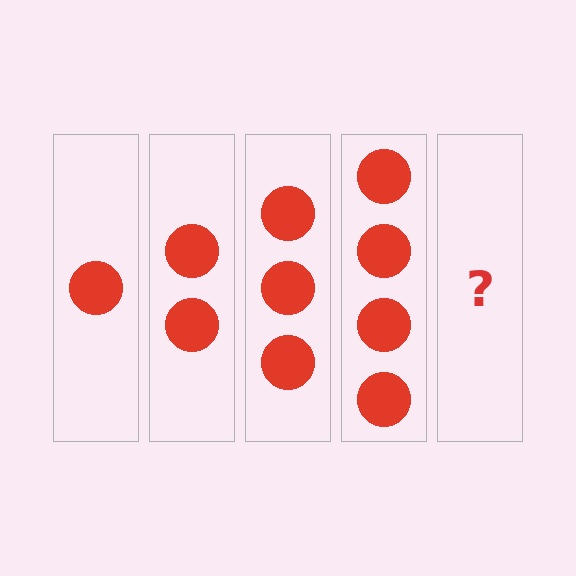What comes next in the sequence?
The next element should be 5 circles.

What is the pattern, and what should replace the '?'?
The pattern is that each step adds one more circle. The '?' should be 5 circles.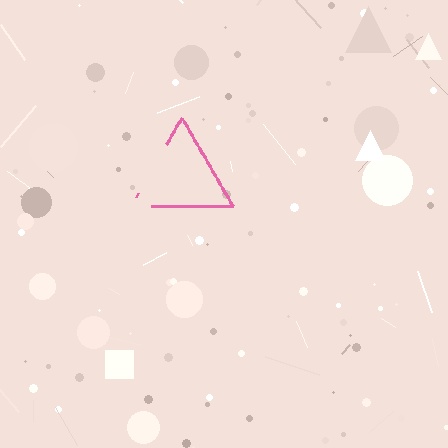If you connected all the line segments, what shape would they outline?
They would outline a triangle.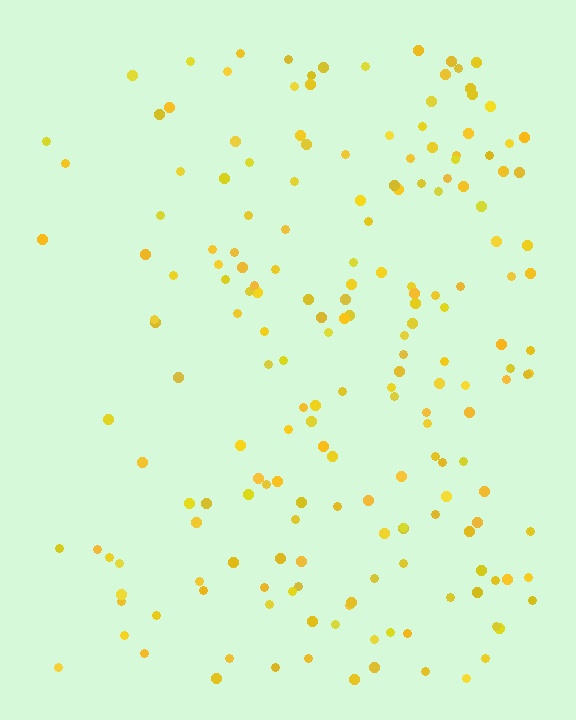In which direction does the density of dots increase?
From left to right, with the right side densest.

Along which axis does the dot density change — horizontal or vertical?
Horizontal.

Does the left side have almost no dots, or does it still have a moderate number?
Still a moderate number, just noticeably fewer than the right.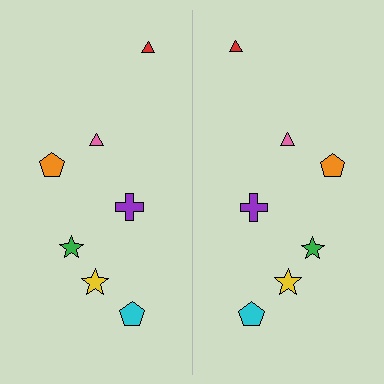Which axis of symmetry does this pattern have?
The pattern has a vertical axis of symmetry running through the center of the image.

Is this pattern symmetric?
Yes, this pattern has bilateral (reflection) symmetry.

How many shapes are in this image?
There are 14 shapes in this image.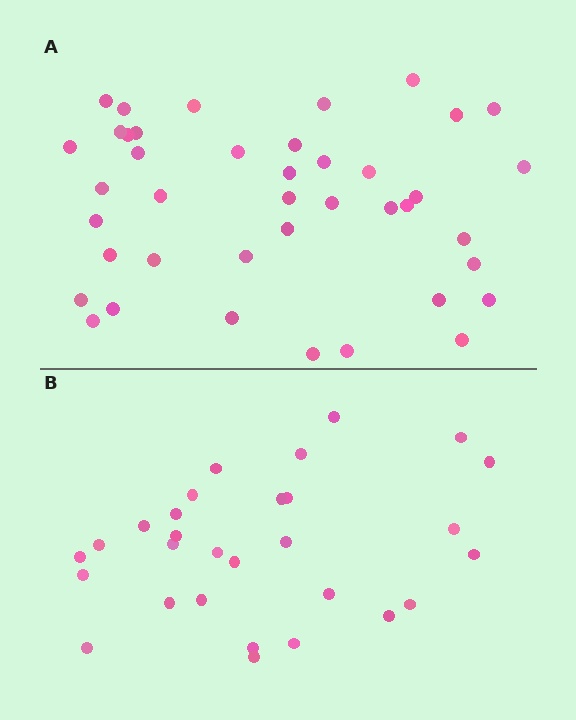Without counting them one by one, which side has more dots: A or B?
Region A (the top region) has more dots.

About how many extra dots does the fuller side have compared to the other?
Region A has roughly 12 or so more dots than region B.